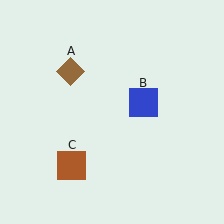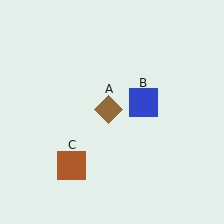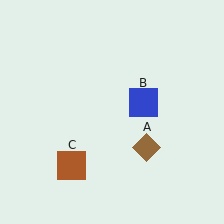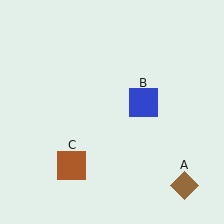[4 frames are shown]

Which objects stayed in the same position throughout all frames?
Blue square (object B) and brown square (object C) remained stationary.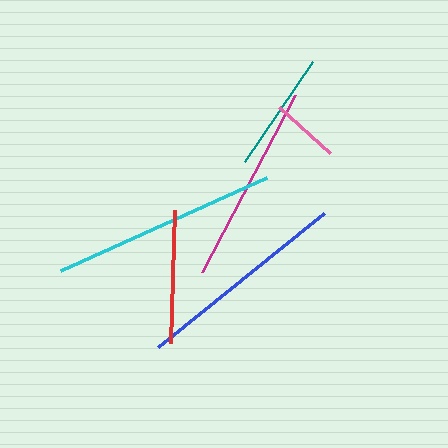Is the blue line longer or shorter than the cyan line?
The cyan line is longer than the blue line.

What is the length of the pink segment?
The pink segment is approximately 68 pixels long.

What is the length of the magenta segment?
The magenta segment is approximately 201 pixels long.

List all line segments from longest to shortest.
From longest to shortest: cyan, blue, magenta, red, teal, pink.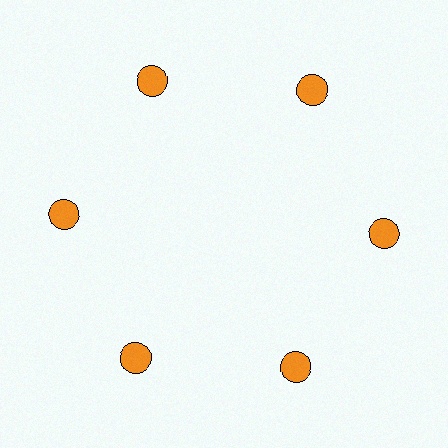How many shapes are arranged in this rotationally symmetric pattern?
There are 6 shapes, arranged in 6 groups of 1.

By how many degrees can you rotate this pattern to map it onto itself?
The pattern maps onto itself every 60 degrees of rotation.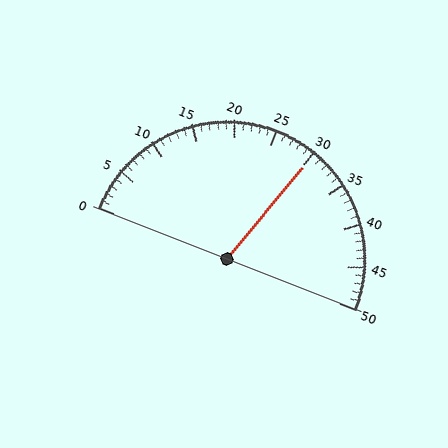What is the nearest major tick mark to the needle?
The nearest major tick mark is 30.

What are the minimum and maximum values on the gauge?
The gauge ranges from 0 to 50.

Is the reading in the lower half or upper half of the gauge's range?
The reading is in the upper half of the range (0 to 50).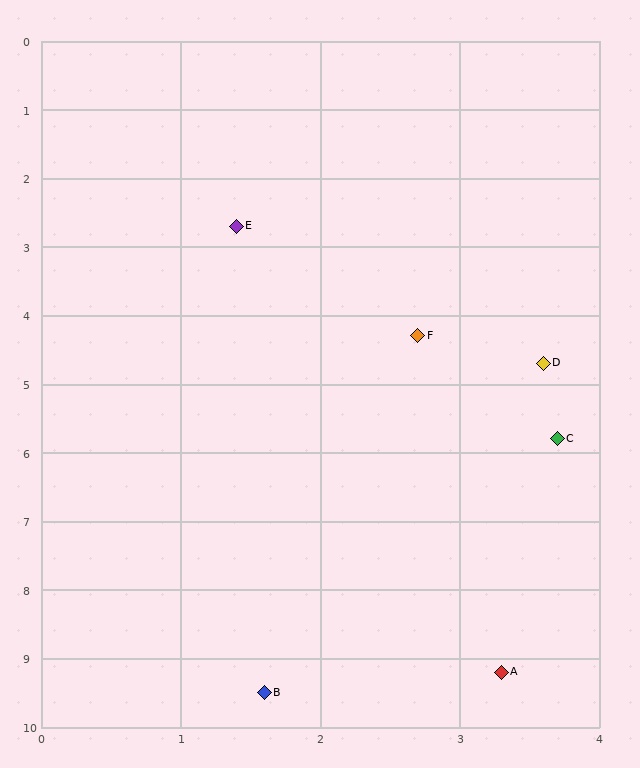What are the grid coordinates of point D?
Point D is at approximately (3.6, 4.7).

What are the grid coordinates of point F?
Point F is at approximately (2.7, 4.3).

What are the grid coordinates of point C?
Point C is at approximately (3.7, 5.8).